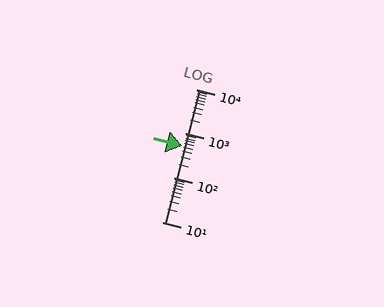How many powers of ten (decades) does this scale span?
The scale spans 3 decades, from 10 to 10000.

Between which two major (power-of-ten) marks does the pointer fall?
The pointer is between 100 and 1000.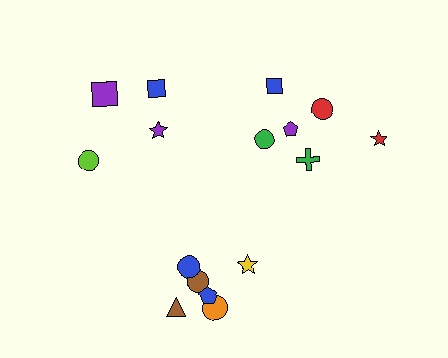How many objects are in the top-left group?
There are 4 objects.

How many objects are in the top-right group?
There are 6 objects.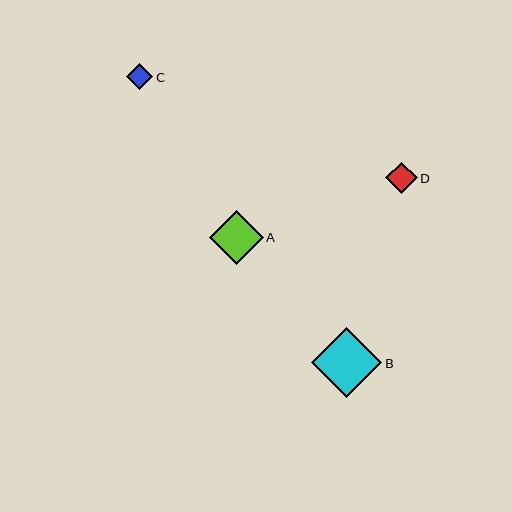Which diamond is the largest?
Diamond B is the largest with a size of approximately 71 pixels.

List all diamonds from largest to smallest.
From largest to smallest: B, A, D, C.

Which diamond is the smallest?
Diamond C is the smallest with a size of approximately 26 pixels.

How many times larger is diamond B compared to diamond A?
Diamond B is approximately 1.3 times the size of diamond A.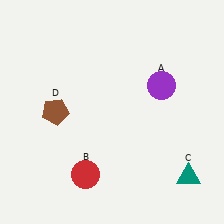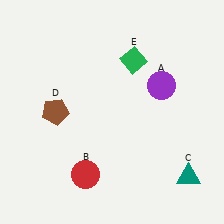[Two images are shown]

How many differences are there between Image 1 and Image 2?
There is 1 difference between the two images.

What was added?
A green diamond (E) was added in Image 2.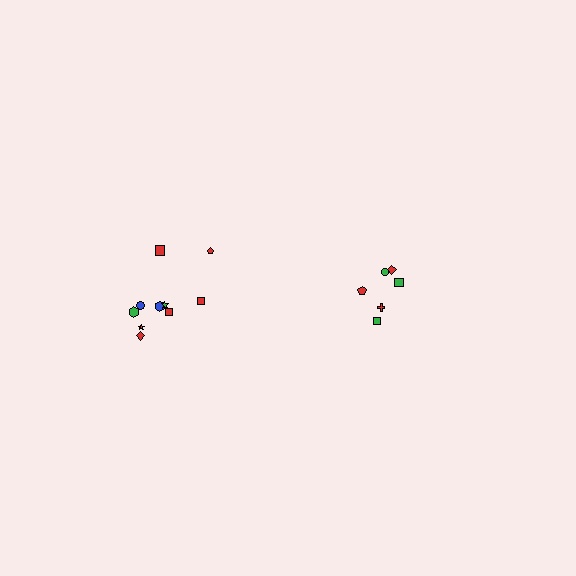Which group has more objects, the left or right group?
The left group.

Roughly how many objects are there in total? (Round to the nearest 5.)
Roughly 15 objects in total.